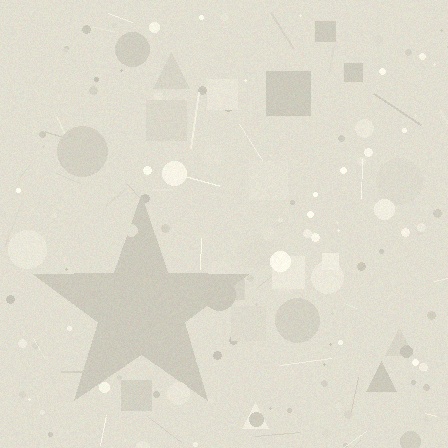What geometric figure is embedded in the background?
A star is embedded in the background.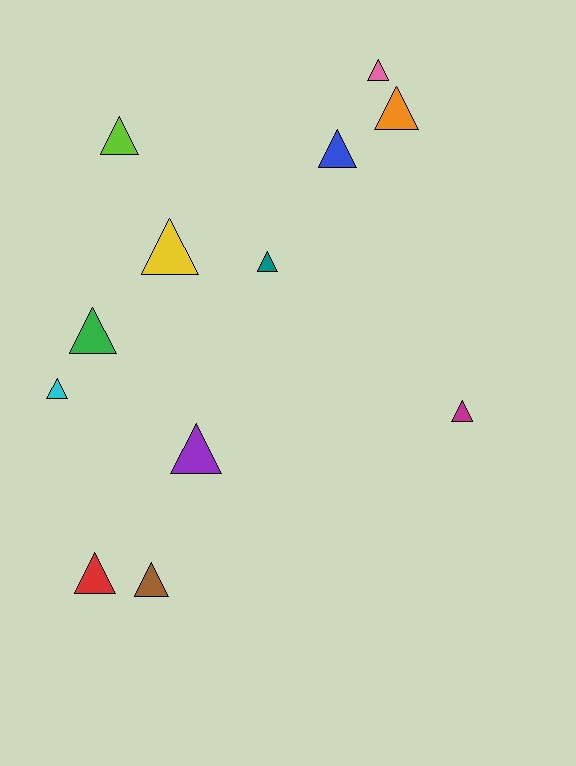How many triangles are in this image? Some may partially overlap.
There are 12 triangles.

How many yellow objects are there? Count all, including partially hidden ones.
There is 1 yellow object.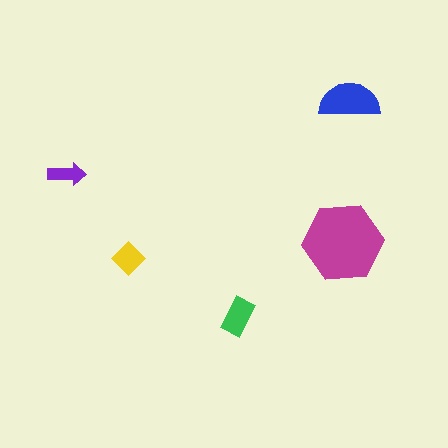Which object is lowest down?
The green rectangle is bottommost.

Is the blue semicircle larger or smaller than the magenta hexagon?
Smaller.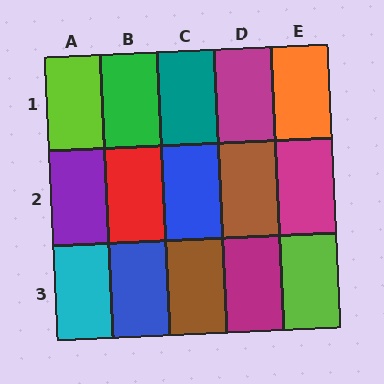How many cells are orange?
1 cell is orange.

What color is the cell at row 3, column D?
Magenta.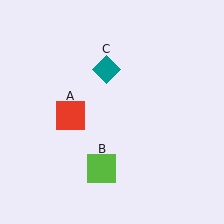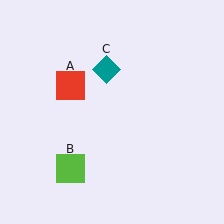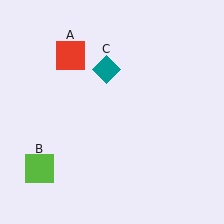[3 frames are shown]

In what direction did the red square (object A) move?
The red square (object A) moved up.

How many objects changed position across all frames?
2 objects changed position: red square (object A), lime square (object B).